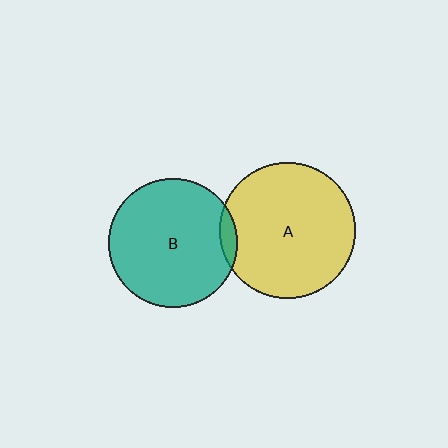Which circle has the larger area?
Circle A (yellow).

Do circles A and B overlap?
Yes.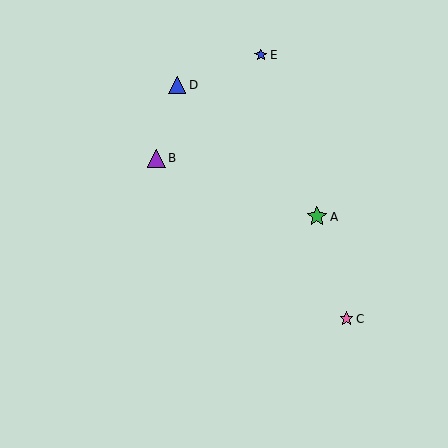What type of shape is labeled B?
Shape B is a purple triangle.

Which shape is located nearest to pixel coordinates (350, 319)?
The pink star (labeled C) at (346, 319) is nearest to that location.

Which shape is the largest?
The green star (labeled A) is the largest.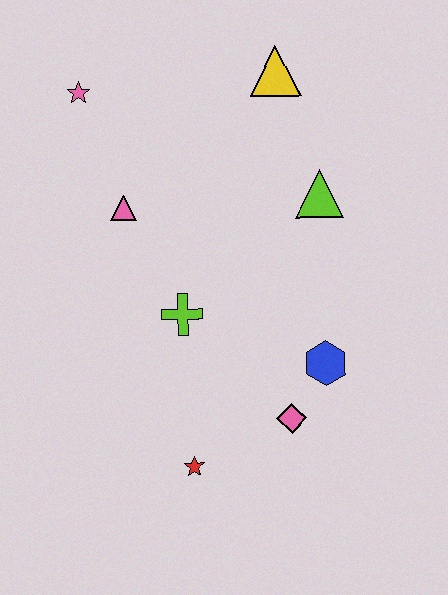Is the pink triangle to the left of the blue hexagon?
Yes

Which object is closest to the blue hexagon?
The pink diamond is closest to the blue hexagon.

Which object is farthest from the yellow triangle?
The red star is farthest from the yellow triangle.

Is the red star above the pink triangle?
No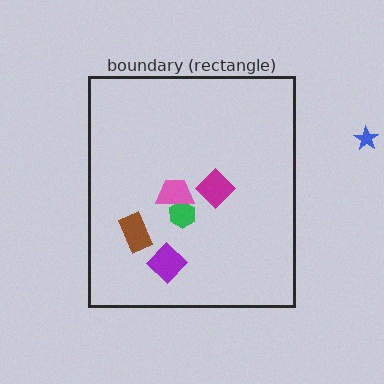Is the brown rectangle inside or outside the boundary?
Inside.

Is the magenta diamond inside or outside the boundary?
Inside.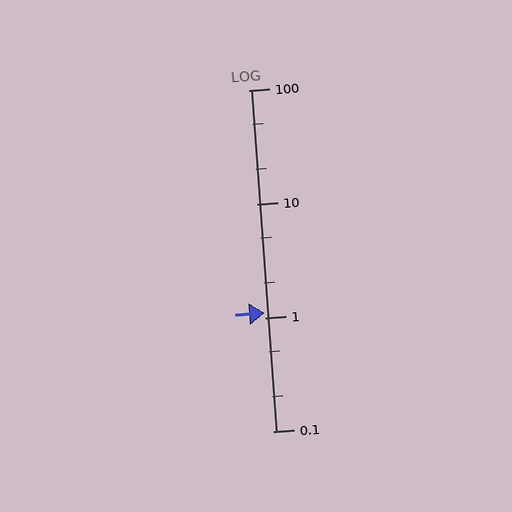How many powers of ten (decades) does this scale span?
The scale spans 3 decades, from 0.1 to 100.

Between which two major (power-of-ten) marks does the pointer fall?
The pointer is between 1 and 10.